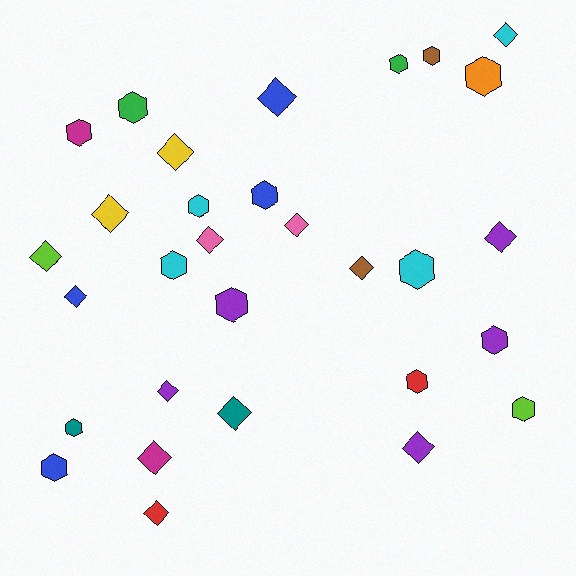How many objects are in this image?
There are 30 objects.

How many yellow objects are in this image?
There are 2 yellow objects.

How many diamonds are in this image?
There are 15 diamonds.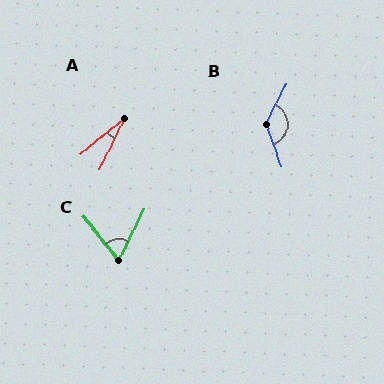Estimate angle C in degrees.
Approximately 65 degrees.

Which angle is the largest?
B, at approximately 134 degrees.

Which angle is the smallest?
A, at approximately 25 degrees.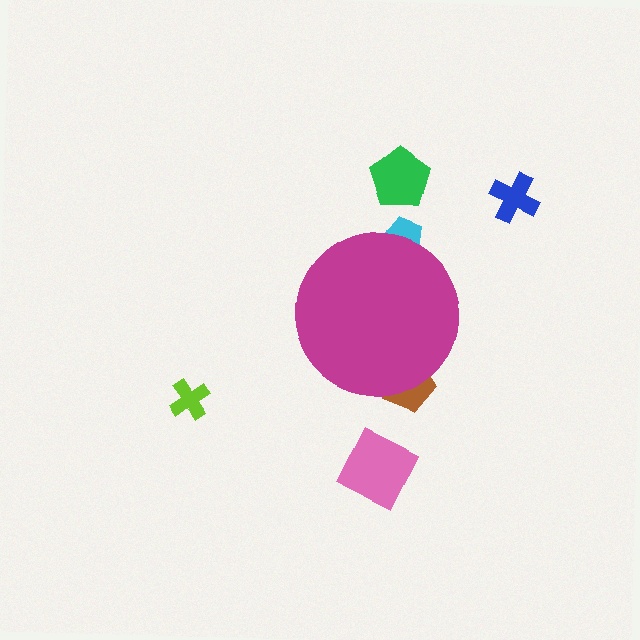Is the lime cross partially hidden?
No, the lime cross is fully visible.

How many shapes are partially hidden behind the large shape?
2 shapes are partially hidden.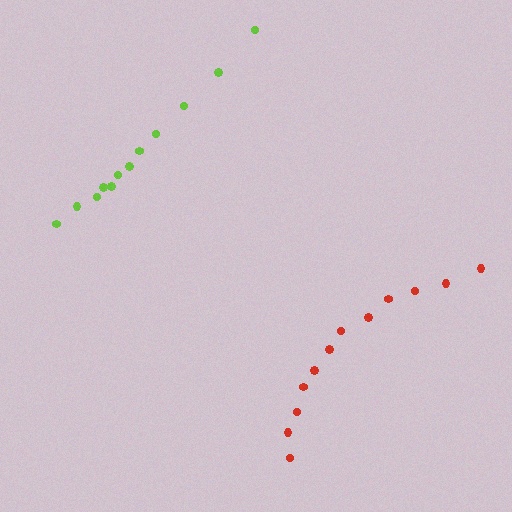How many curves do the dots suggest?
There are 2 distinct paths.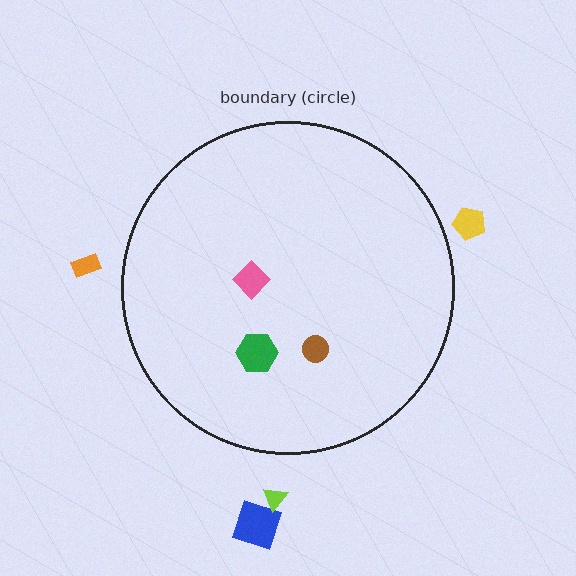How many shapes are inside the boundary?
3 inside, 4 outside.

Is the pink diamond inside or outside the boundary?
Inside.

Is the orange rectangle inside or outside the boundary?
Outside.